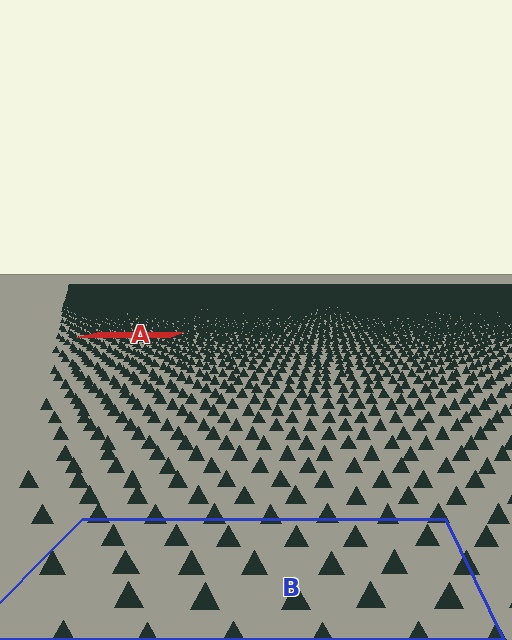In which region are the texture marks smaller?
The texture marks are smaller in region A, because it is farther away.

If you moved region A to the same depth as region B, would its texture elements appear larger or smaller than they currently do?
They would appear larger. At a closer depth, the same texture elements are projected at a bigger on-screen size.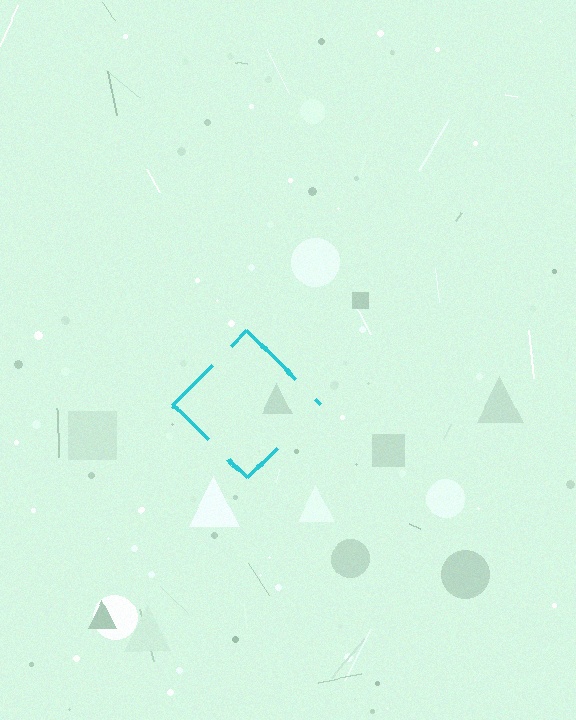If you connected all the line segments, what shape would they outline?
They would outline a diamond.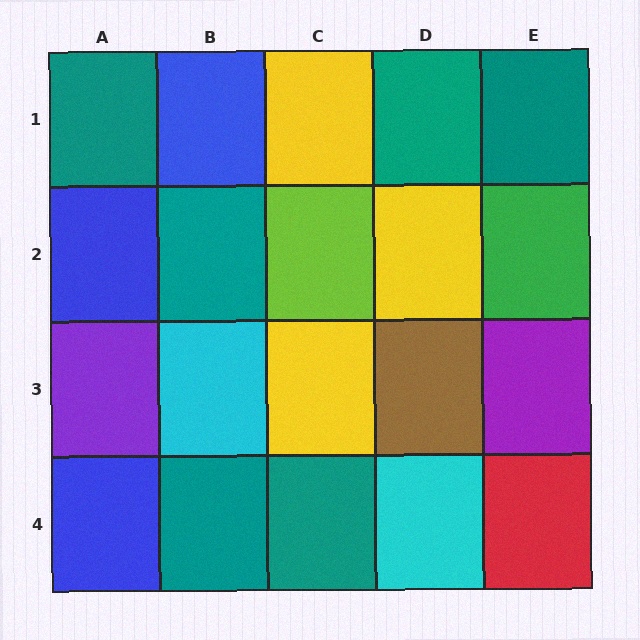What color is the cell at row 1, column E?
Teal.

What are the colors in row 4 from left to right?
Blue, teal, teal, cyan, red.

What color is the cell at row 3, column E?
Purple.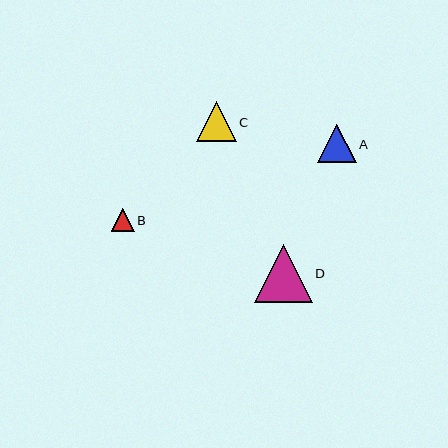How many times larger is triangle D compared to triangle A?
Triangle D is approximately 1.5 times the size of triangle A.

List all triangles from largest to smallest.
From largest to smallest: D, C, A, B.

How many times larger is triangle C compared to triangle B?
Triangle C is approximately 1.7 times the size of triangle B.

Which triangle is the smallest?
Triangle B is the smallest with a size of approximately 23 pixels.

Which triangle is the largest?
Triangle D is the largest with a size of approximately 58 pixels.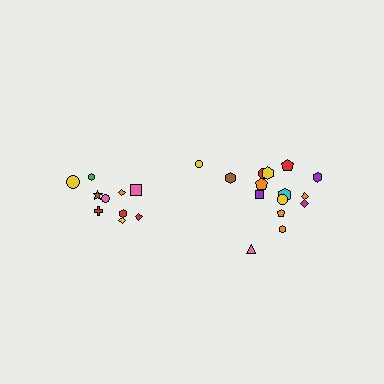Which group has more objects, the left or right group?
The right group.